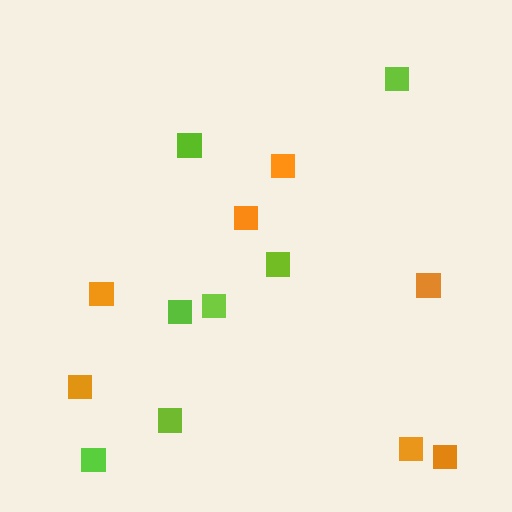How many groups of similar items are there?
There are 2 groups: one group of orange squares (7) and one group of lime squares (7).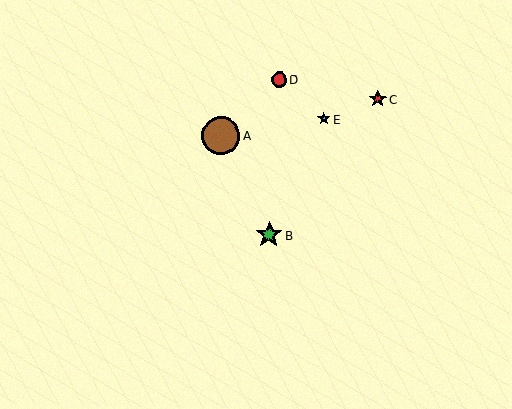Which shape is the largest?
The brown circle (labeled A) is the largest.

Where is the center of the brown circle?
The center of the brown circle is at (221, 136).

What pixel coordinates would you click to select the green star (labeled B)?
Click at (269, 235) to select the green star B.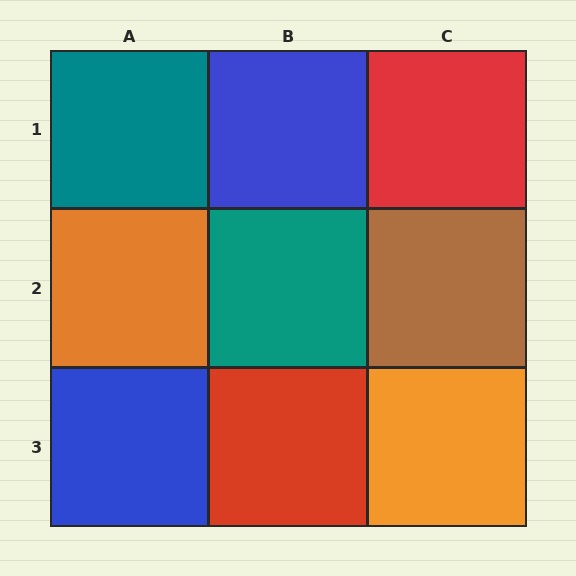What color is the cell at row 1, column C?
Red.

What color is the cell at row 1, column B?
Blue.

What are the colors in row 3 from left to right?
Blue, red, orange.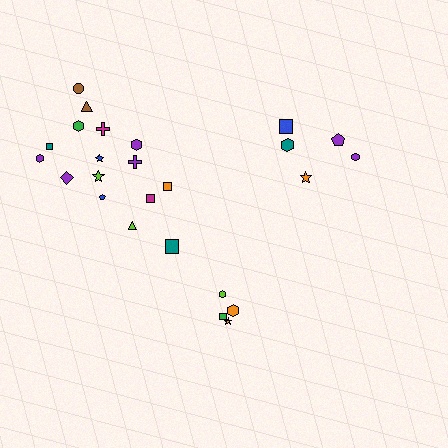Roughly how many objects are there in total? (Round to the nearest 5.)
Roughly 25 objects in total.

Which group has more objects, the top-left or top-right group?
The top-left group.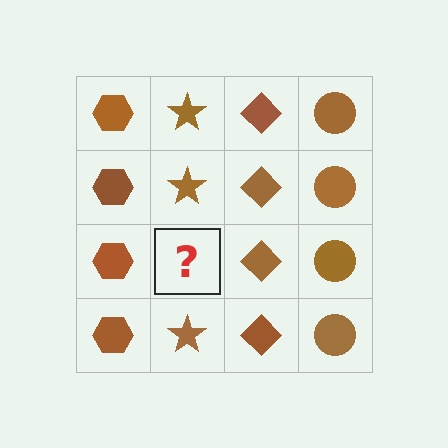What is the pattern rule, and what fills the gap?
The rule is that each column has a consistent shape. The gap should be filled with a brown star.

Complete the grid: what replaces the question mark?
The question mark should be replaced with a brown star.